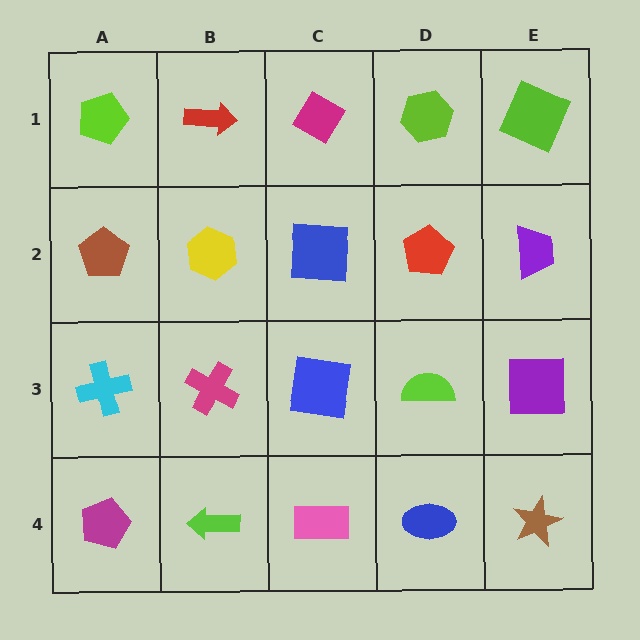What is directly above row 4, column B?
A magenta cross.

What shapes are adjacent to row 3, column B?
A yellow hexagon (row 2, column B), a lime arrow (row 4, column B), a cyan cross (row 3, column A), a blue square (row 3, column C).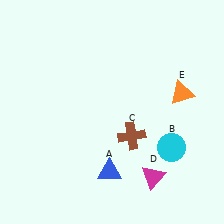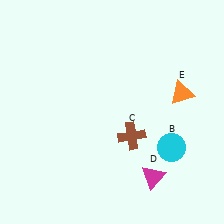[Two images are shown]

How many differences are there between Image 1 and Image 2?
There is 1 difference between the two images.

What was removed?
The blue triangle (A) was removed in Image 2.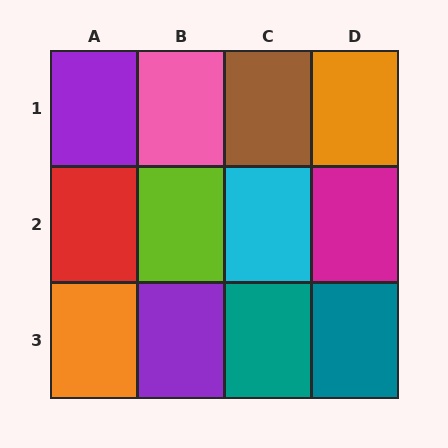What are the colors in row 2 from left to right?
Red, lime, cyan, magenta.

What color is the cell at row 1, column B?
Pink.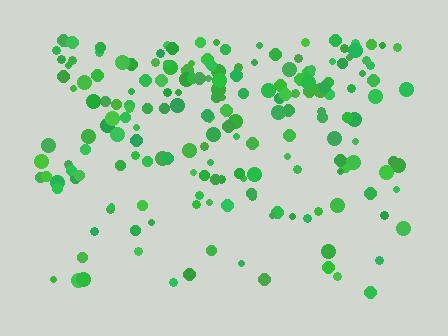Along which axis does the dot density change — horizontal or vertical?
Vertical.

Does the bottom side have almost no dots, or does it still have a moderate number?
Still a moderate number, just noticeably fewer than the top.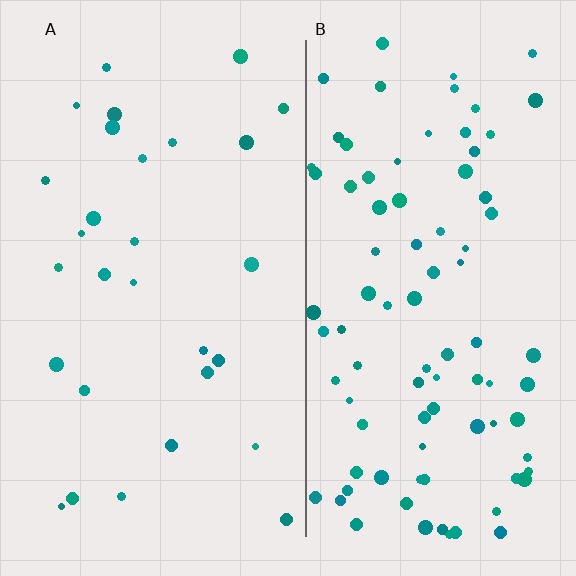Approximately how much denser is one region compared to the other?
Approximately 3.1× — region B over region A.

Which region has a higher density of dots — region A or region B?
B (the right).